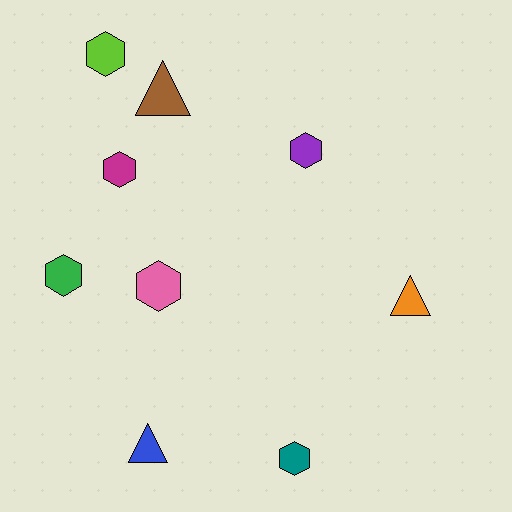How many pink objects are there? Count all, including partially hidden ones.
There is 1 pink object.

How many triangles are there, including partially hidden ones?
There are 3 triangles.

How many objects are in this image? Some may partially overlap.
There are 9 objects.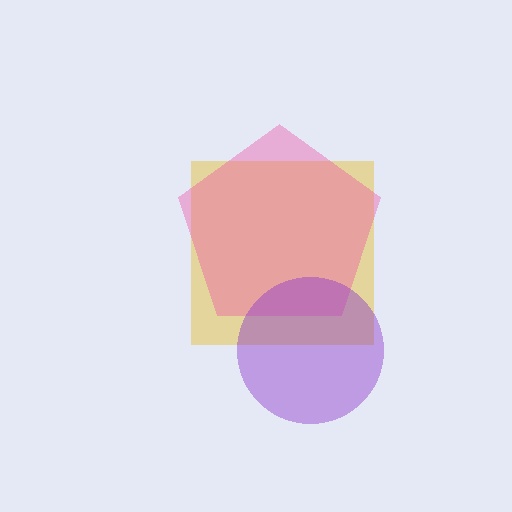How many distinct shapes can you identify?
There are 3 distinct shapes: a yellow square, a pink pentagon, a purple circle.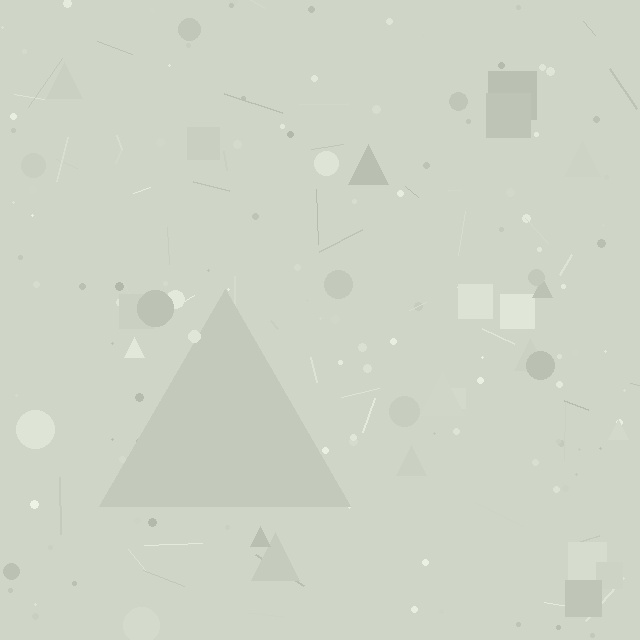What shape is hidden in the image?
A triangle is hidden in the image.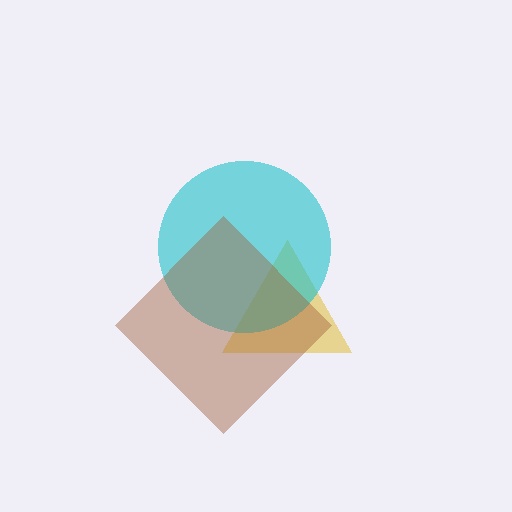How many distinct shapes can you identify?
There are 3 distinct shapes: a yellow triangle, a cyan circle, a brown diamond.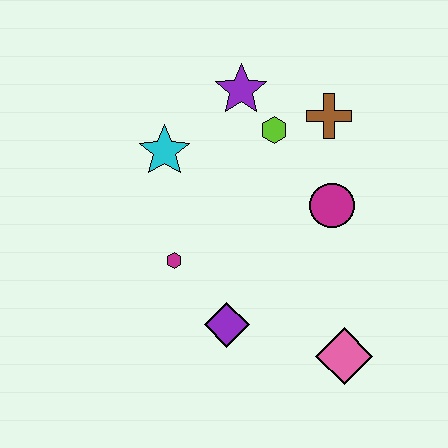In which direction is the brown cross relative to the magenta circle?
The brown cross is above the magenta circle.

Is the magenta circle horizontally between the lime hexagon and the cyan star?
No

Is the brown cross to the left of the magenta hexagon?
No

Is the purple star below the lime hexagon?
No